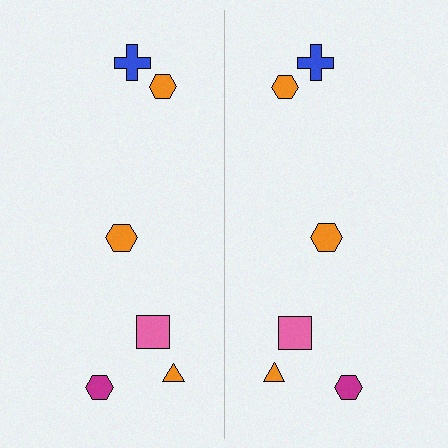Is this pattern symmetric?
Yes, this pattern has bilateral (reflection) symmetry.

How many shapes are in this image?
There are 12 shapes in this image.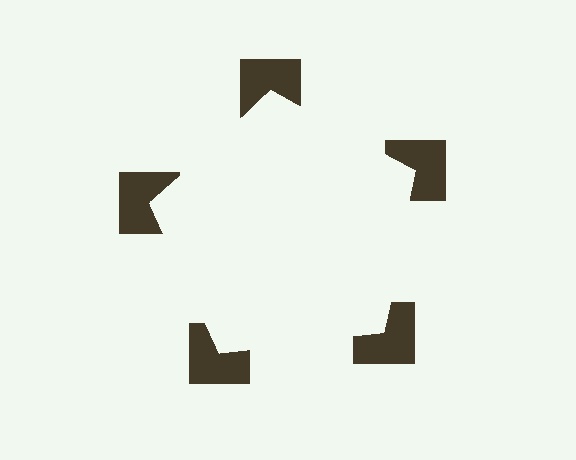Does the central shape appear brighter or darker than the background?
It typically appears slightly brighter than the background, even though no actual brightness change is drawn.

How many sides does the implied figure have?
5 sides.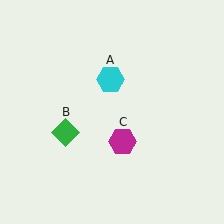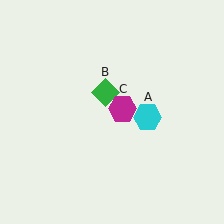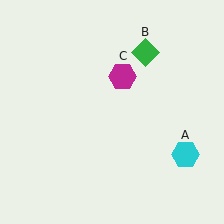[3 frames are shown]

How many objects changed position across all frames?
3 objects changed position: cyan hexagon (object A), green diamond (object B), magenta hexagon (object C).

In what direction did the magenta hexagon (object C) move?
The magenta hexagon (object C) moved up.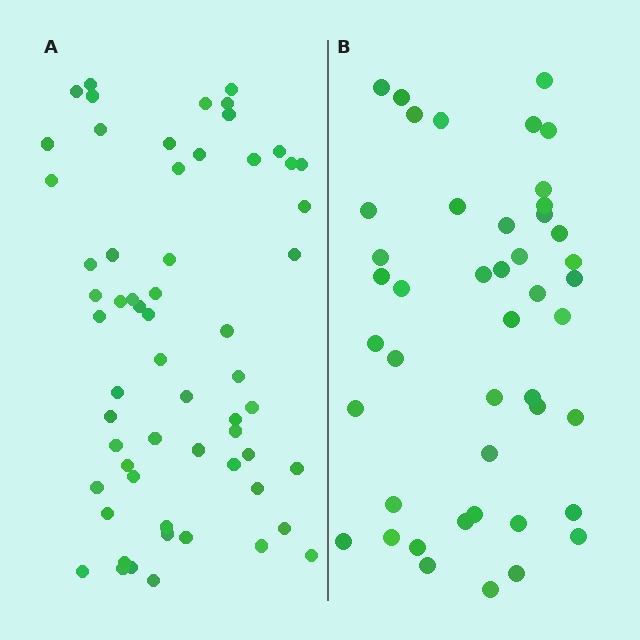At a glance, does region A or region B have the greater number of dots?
Region A (the left region) has more dots.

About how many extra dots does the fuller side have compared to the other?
Region A has approximately 15 more dots than region B.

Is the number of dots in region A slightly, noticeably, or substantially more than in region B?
Region A has noticeably more, but not dramatically so. The ratio is roughly 1.3 to 1.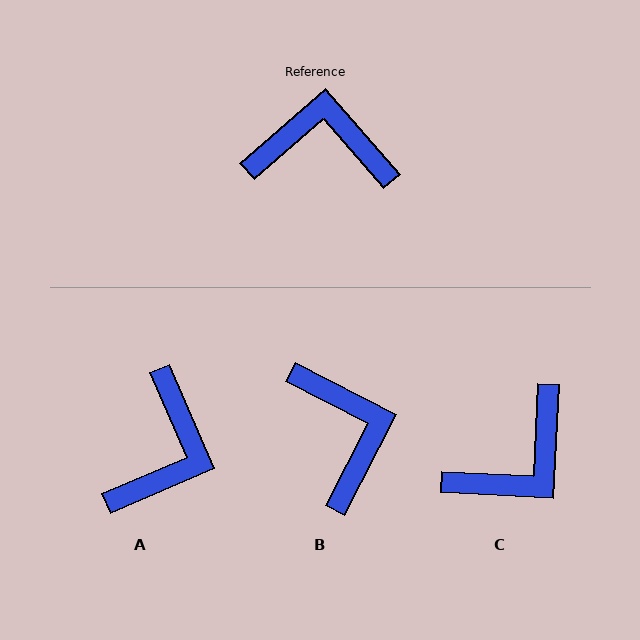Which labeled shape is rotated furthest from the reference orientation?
C, about 134 degrees away.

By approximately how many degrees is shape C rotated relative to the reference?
Approximately 134 degrees clockwise.